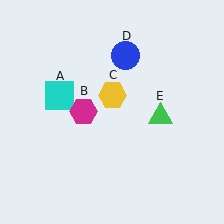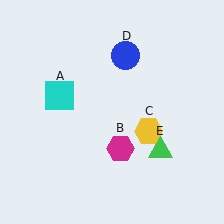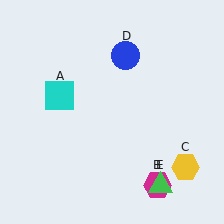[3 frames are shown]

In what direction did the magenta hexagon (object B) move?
The magenta hexagon (object B) moved down and to the right.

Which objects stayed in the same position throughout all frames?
Cyan square (object A) and blue circle (object D) remained stationary.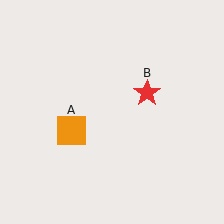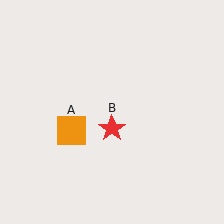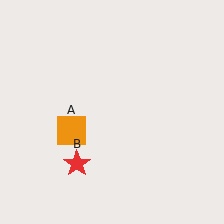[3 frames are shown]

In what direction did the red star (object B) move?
The red star (object B) moved down and to the left.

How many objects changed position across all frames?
1 object changed position: red star (object B).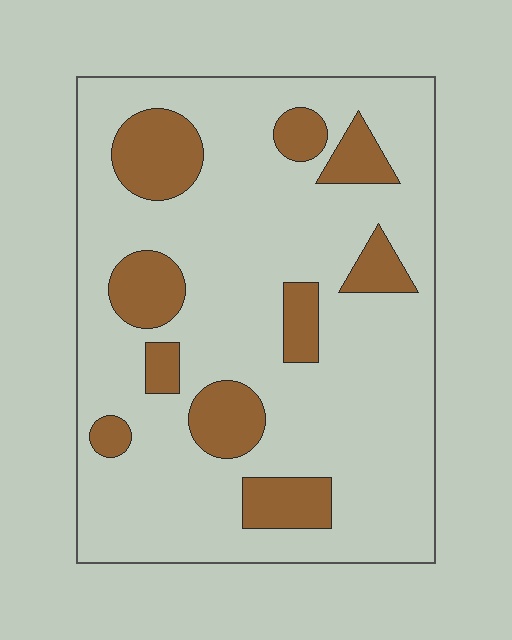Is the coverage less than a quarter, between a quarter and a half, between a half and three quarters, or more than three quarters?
Less than a quarter.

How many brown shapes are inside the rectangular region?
10.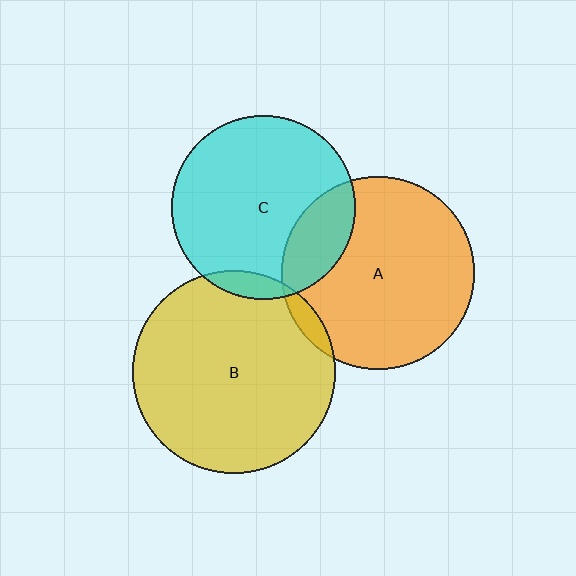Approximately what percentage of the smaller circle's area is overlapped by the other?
Approximately 20%.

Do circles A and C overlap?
Yes.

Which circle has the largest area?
Circle B (yellow).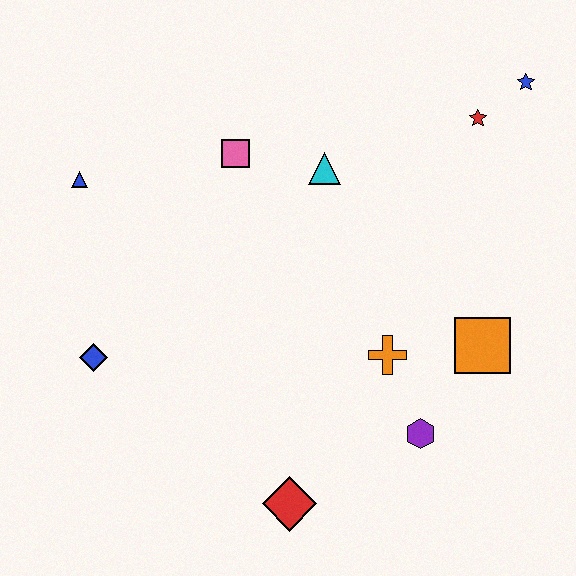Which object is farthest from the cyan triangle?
The red diamond is farthest from the cyan triangle.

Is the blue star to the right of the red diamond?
Yes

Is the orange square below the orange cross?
No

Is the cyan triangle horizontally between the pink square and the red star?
Yes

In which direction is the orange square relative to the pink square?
The orange square is to the right of the pink square.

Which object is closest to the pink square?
The cyan triangle is closest to the pink square.